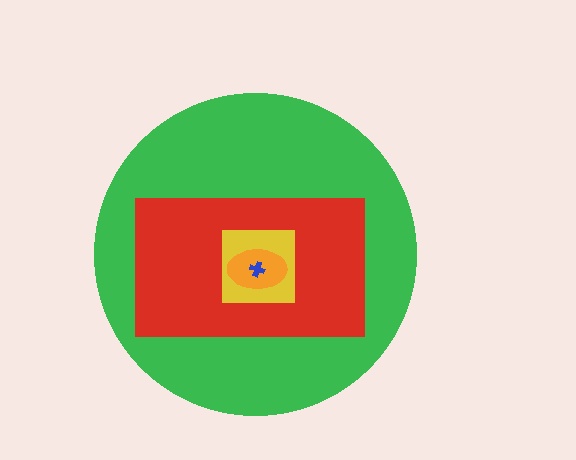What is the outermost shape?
The green circle.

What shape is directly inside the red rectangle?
The yellow square.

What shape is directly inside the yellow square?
The orange ellipse.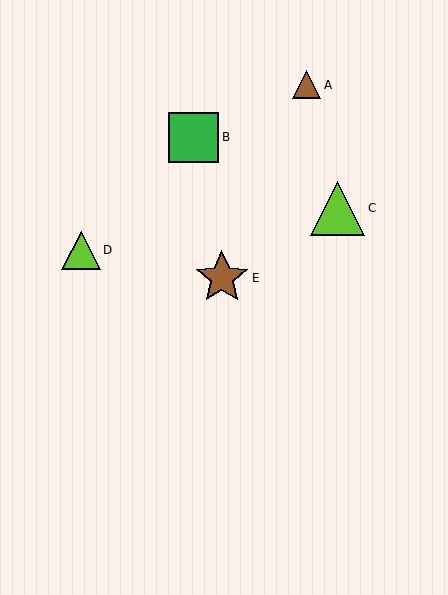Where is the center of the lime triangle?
The center of the lime triangle is at (81, 250).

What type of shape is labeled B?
Shape B is a green square.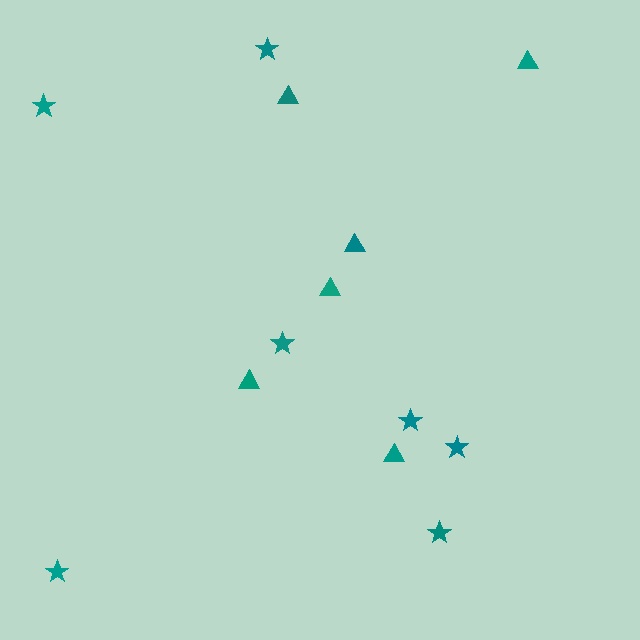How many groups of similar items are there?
There are 2 groups: one group of stars (7) and one group of triangles (6).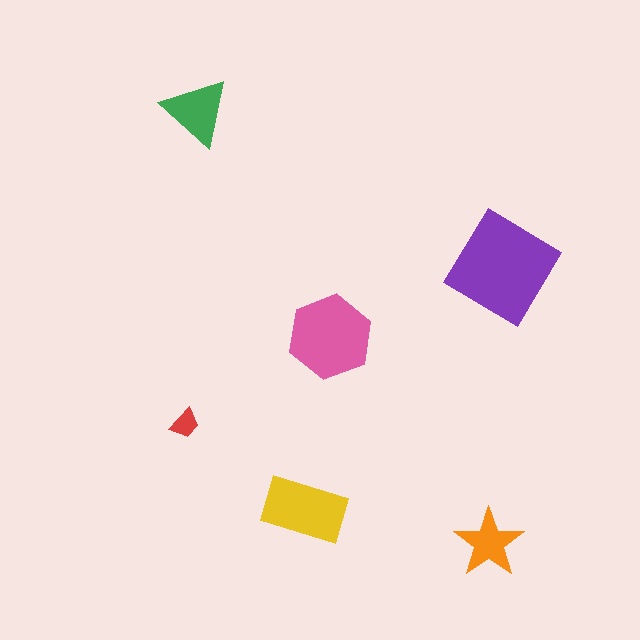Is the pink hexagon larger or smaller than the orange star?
Larger.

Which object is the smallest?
The red trapezoid.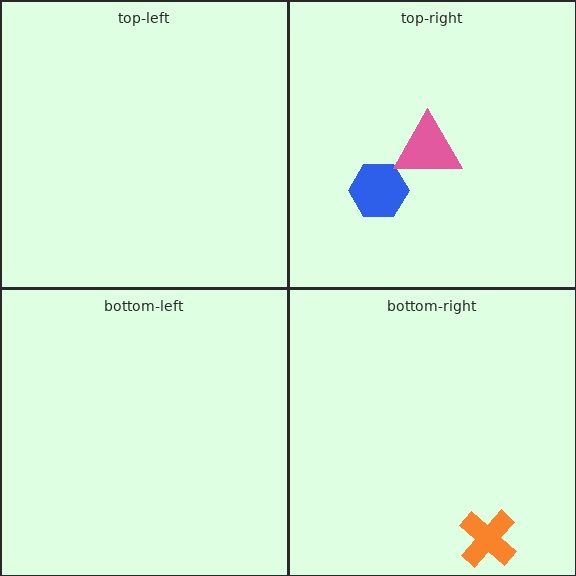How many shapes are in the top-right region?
2.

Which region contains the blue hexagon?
The top-right region.